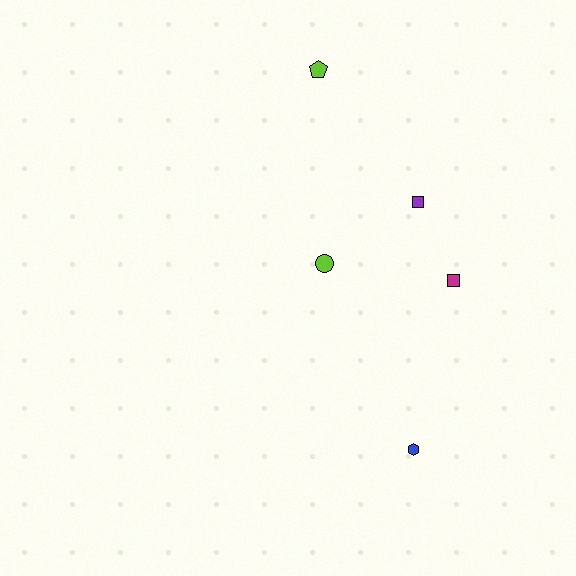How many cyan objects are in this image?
There are no cyan objects.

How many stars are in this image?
There are no stars.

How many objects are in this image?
There are 5 objects.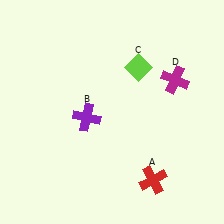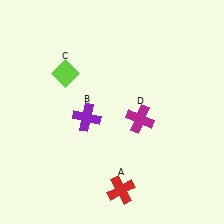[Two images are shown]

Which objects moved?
The objects that moved are: the red cross (A), the lime diamond (C), the magenta cross (D).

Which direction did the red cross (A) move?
The red cross (A) moved left.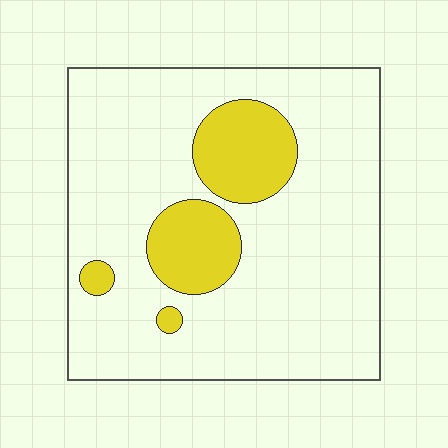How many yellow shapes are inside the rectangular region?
4.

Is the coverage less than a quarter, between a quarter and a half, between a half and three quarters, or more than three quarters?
Less than a quarter.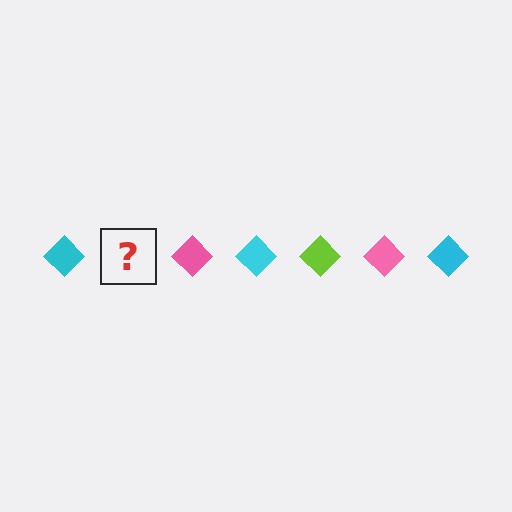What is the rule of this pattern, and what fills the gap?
The rule is that the pattern cycles through cyan, lime, pink diamonds. The gap should be filled with a lime diamond.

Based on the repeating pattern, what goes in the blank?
The blank should be a lime diamond.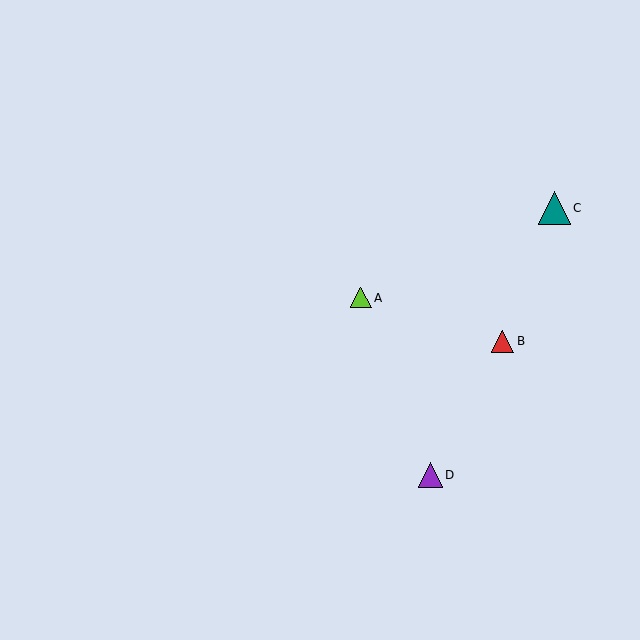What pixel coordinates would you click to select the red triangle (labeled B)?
Click at (503, 341) to select the red triangle B.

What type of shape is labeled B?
Shape B is a red triangle.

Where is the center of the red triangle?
The center of the red triangle is at (503, 341).